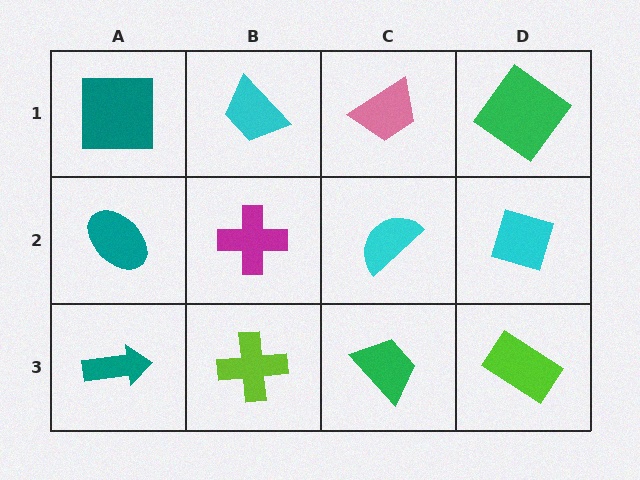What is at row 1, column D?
A green diamond.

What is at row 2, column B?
A magenta cross.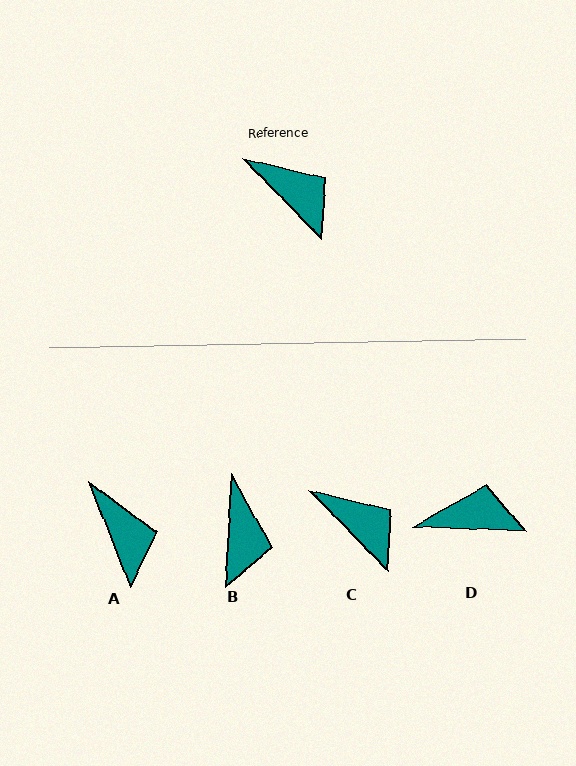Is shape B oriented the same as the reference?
No, it is off by about 47 degrees.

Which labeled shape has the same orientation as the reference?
C.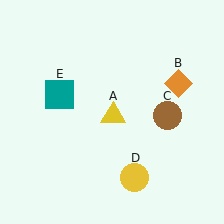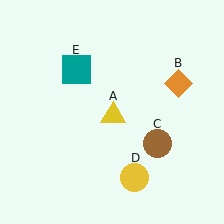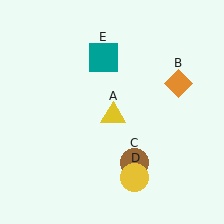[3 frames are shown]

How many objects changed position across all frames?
2 objects changed position: brown circle (object C), teal square (object E).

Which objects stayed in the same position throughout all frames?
Yellow triangle (object A) and orange diamond (object B) and yellow circle (object D) remained stationary.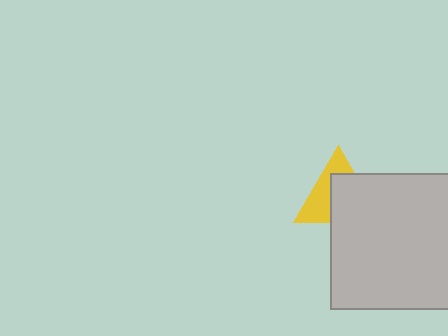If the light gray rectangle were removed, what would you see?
You would see the complete yellow triangle.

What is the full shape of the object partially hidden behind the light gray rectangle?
The partially hidden object is a yellow triangle.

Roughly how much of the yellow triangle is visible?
A small part of it is visible (roughly 45%).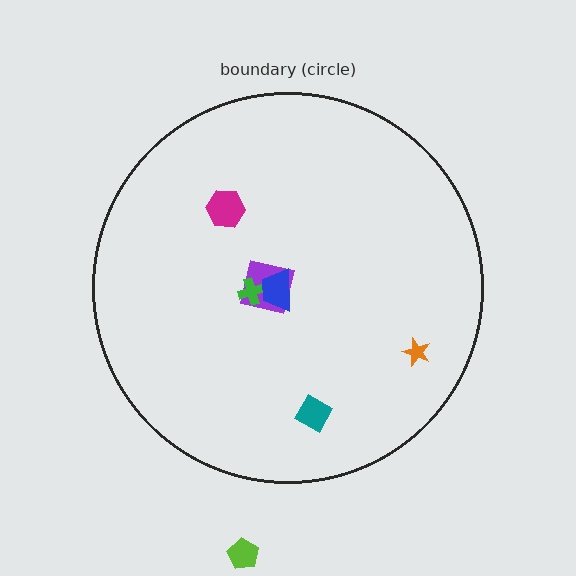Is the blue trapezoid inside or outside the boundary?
Inside.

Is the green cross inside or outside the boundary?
Inside.